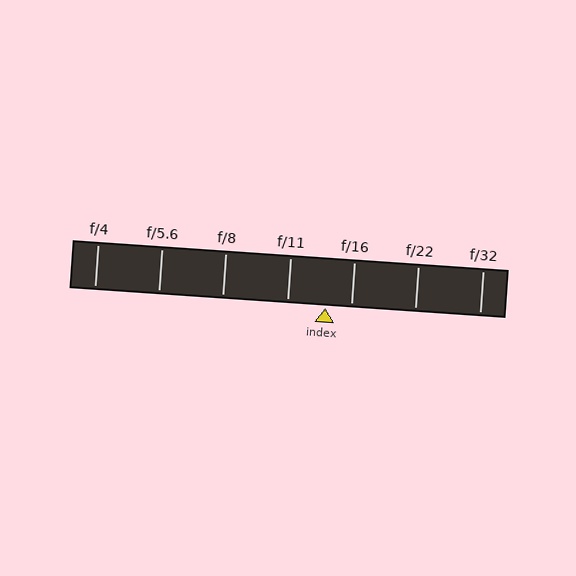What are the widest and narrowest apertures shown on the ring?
The widest aperture shown is f/4 and the narrowest is f/32.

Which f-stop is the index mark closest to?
The index mark is closest to f/16.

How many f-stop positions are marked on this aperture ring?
There are 7 f-stop positions marked.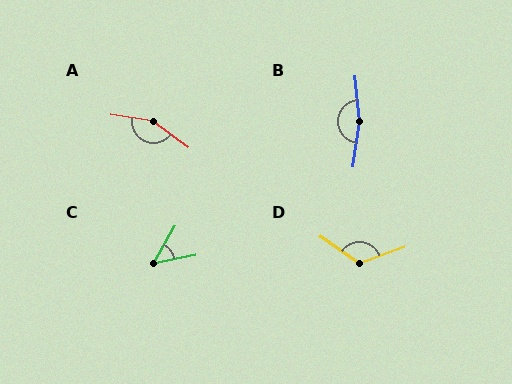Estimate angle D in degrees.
Approximately 125 degrees.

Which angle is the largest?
B, at approximately 165 degrees.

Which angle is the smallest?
C, at approximately 48 degrees.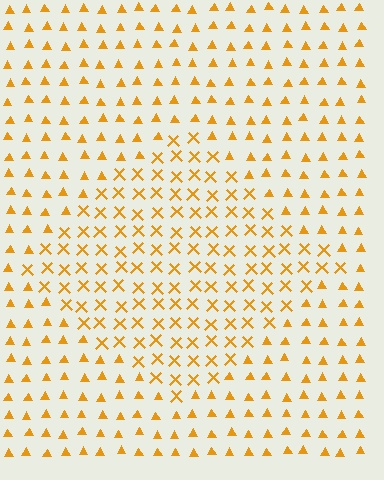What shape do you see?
I see a diamond.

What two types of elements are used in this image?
The image uses X marks inside the diamond region and triangles outside it.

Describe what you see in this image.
The image is filled with small orange elements arranged in a uniform grid. A diamond-shaped region contains X marks, while the surrounding area contains triangles. The boundary is defined purely by the change in element shape.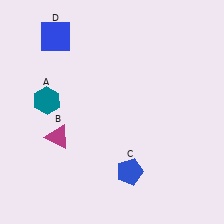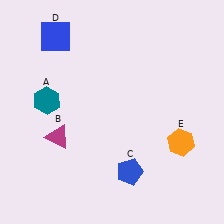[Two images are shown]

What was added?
An orange hexagon (E) was added in Image 2.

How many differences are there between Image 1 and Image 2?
There is 1 difference between the two images.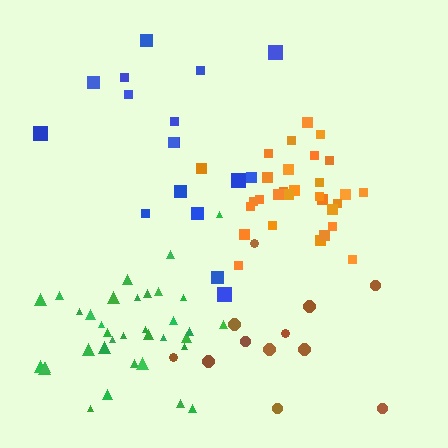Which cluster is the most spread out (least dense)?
Brown.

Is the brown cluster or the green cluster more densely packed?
Green.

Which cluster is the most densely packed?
Orange.